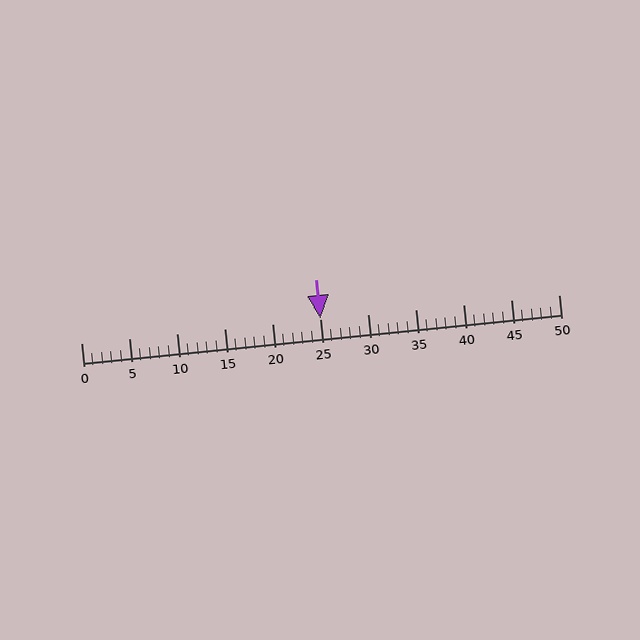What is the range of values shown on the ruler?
The ruler shows values from 0 to 50.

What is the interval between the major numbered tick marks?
The major tick marks are spaced 5 units apart.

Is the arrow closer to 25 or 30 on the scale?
The arrow is closer to 25.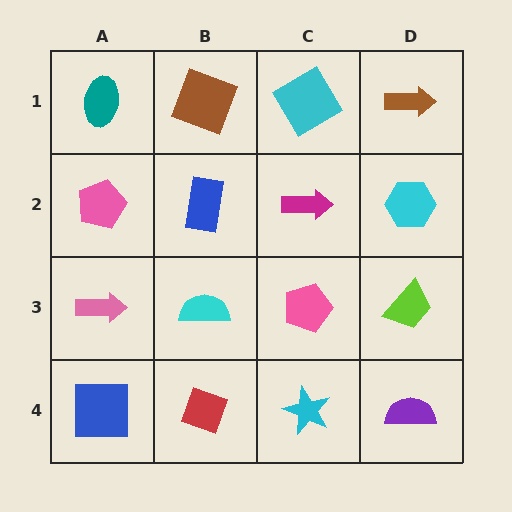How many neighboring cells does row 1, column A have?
2.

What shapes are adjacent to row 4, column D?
A lime trapezoid (row 3, column D), a cyan star (row 4, column C).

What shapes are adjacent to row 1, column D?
A cyan hexagon (row 2, column D), a cyan diamond (row 1, column C).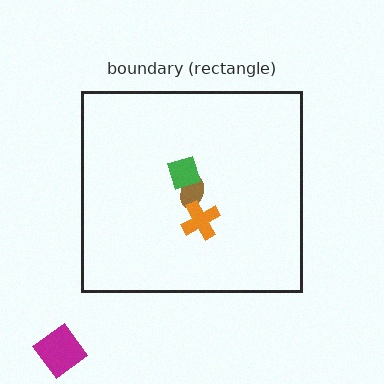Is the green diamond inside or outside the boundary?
Inside.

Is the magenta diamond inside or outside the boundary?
Outside.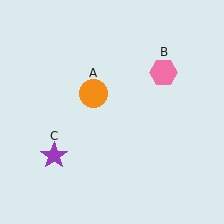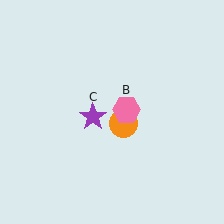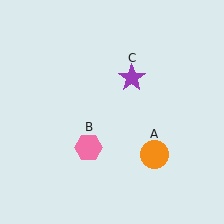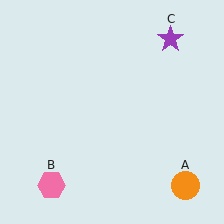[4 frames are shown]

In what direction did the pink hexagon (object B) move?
The pink hexagon (object B) moved down and to the left.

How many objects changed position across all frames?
3 objects changed position: orange circle (object A), pink hexagon (object B), purple star (object C).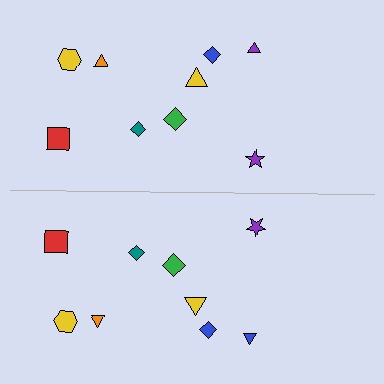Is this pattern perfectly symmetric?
No, the pattern is not perfectly symmetric. The blue triangle on the bottom side breaks the symmetry — its mirror counterpart is purple.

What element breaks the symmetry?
The blue triangle on the bottom side breaks the symmetry — its mirror counterpart is purple.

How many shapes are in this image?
There are 18 shapes in this image.